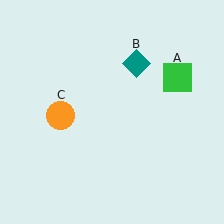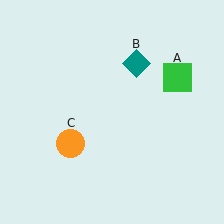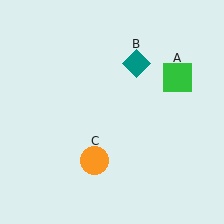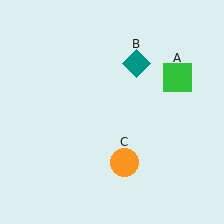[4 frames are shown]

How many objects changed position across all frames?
1 object changed position: orange circle (object C).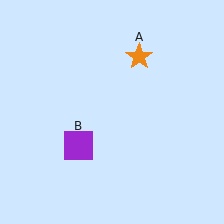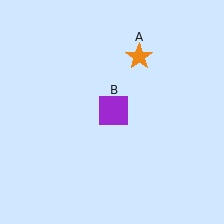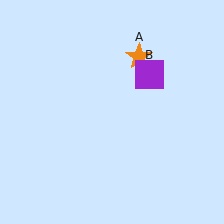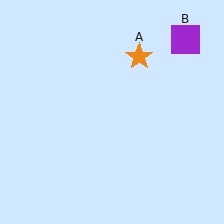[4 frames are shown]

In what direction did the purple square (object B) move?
The purple square (object B) moved up and to the right.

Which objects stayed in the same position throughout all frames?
Orange star (object A) remained stationary.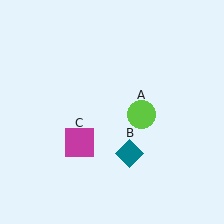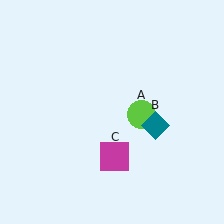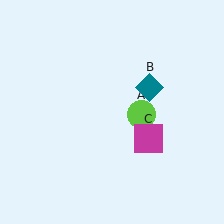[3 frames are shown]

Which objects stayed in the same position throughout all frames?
Lime circle (object A) remained stationary.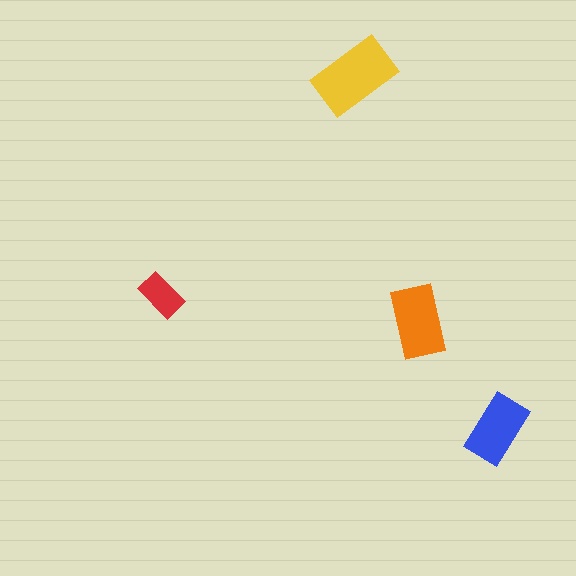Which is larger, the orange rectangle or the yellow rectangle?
The yellow one.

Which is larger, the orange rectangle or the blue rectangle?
The orange one.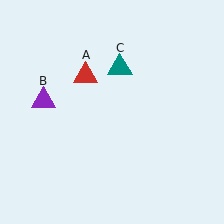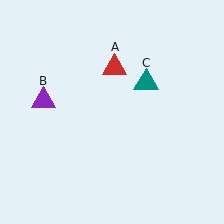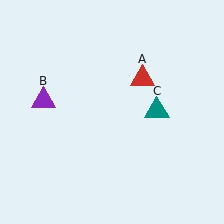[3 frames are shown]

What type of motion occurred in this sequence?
The red triangle (object A), teal triangle (object C) rotated clockwise around the center of the scene.